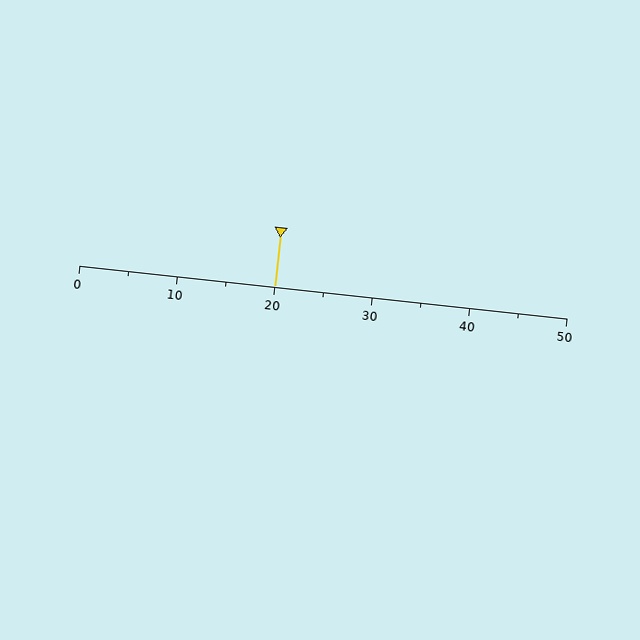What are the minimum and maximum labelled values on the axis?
The axis runs from 0 to 50.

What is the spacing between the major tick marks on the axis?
The major ticks are spaced 10 apart.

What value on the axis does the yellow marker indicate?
The marker indicates approximately 20.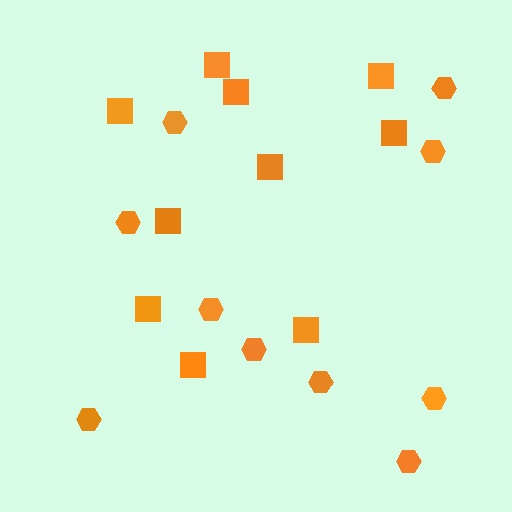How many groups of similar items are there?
There are 2 groups: one group of squares (10) and one group of hexagons (10).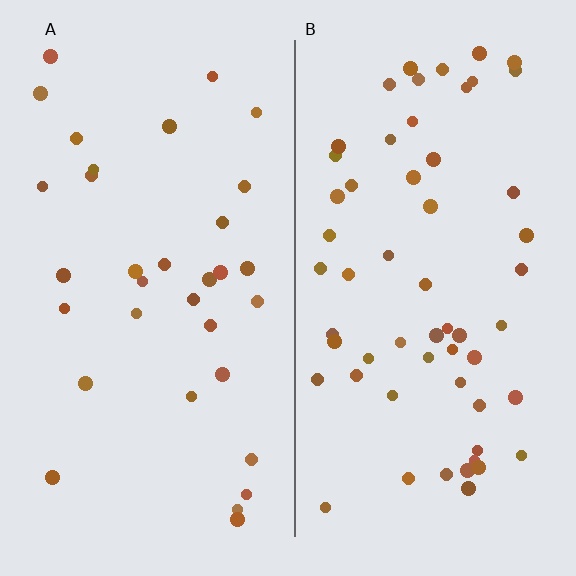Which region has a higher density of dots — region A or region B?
B (the right).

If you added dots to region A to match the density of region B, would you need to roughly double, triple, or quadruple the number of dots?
Approximately double.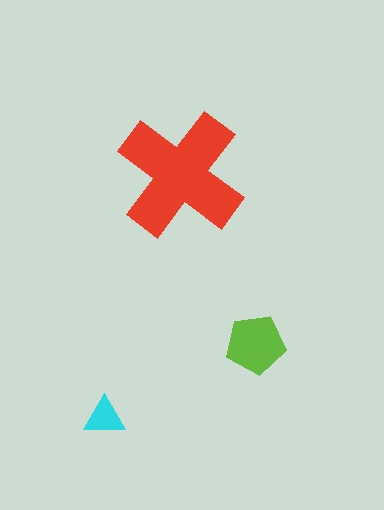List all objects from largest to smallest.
The red cross, the lime pentagon, the cyan triangle.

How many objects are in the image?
There are 3 objects in the image.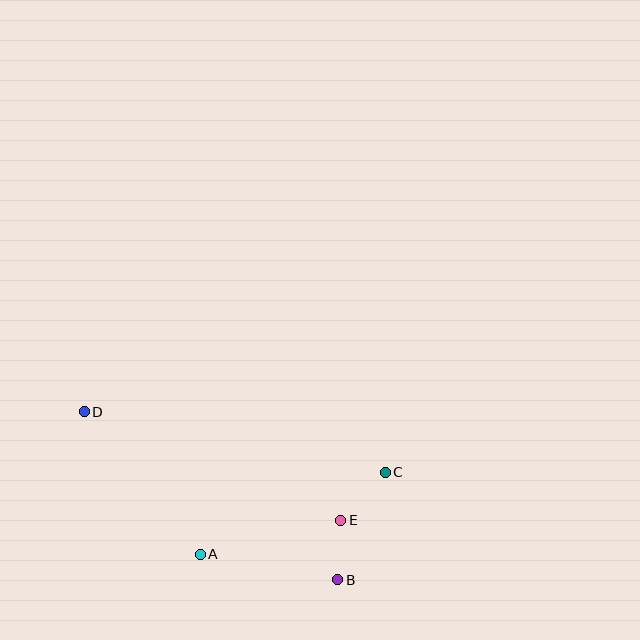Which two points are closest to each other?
Points B and E are closest to each other.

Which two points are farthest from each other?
Points C and D are farthest from each other.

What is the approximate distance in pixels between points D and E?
The distance between D and E is approximately 279 pixels.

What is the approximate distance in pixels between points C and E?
The distance between C and E is approximately 66 pixels.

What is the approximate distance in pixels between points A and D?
The distance between A and D is approximately 184 pixels.